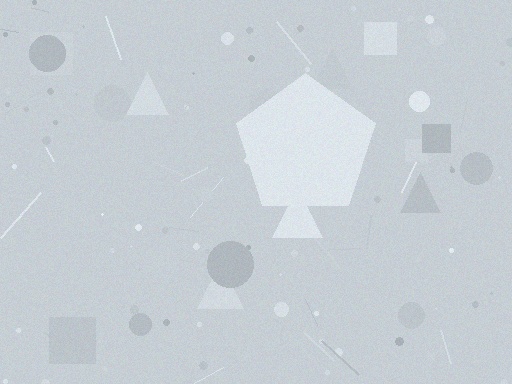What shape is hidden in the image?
A pentagon is hidden in the image.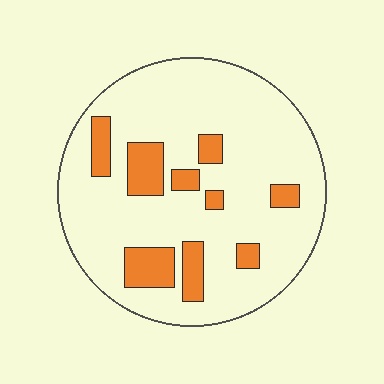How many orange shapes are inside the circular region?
9.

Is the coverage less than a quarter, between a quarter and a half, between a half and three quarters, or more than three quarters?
Less than a quarter.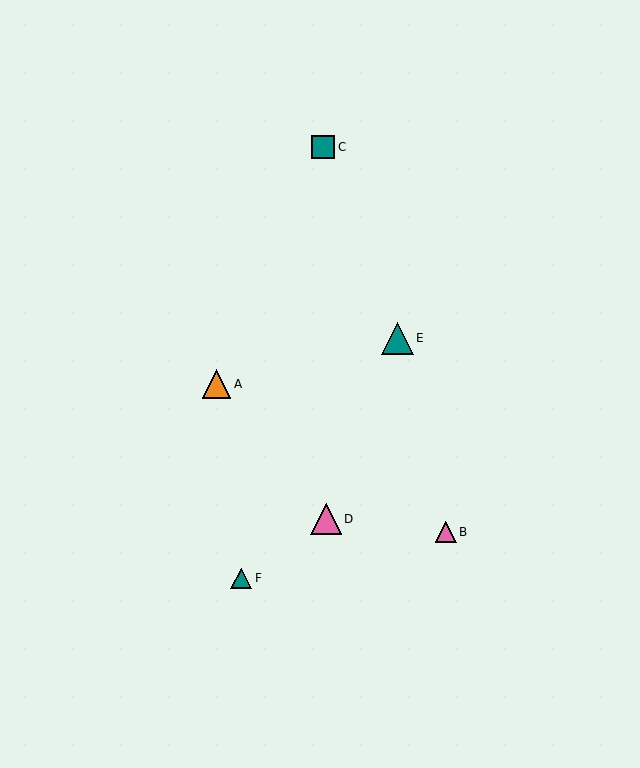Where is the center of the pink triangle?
The center of the pink triangle is at (446, 532).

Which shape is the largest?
The teal triangle (labeled E) is the largest.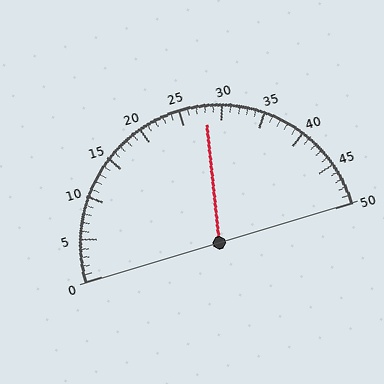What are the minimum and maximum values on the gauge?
The gauge ranges from 0 to 50.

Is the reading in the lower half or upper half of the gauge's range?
The reading is in the upper half of the range (0 to 50).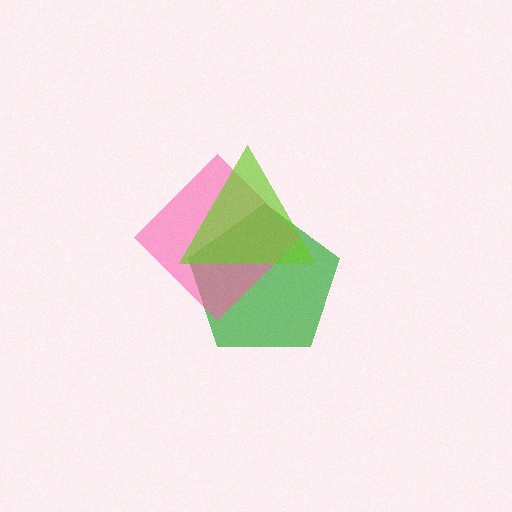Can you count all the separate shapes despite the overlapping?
Yes, there are 3 separate shapes.